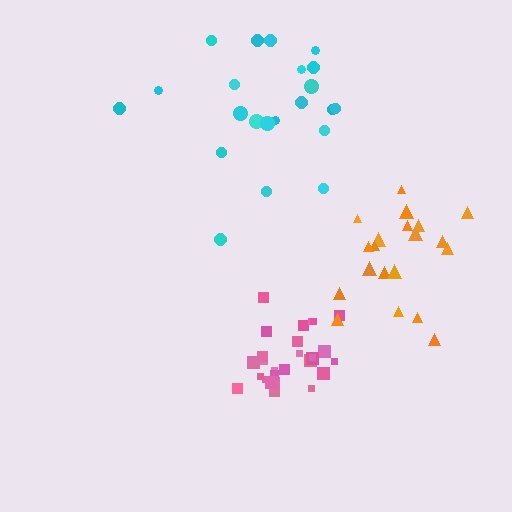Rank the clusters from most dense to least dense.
pink, orange, cyan.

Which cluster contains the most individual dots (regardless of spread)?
Pink (27).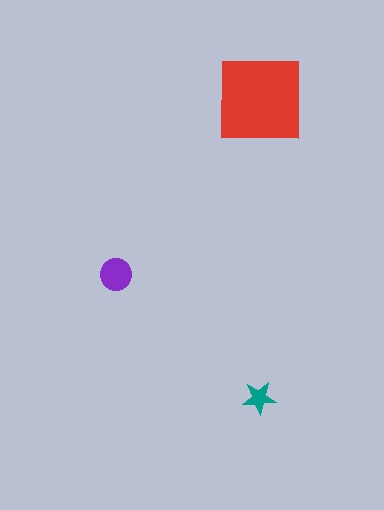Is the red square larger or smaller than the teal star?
Larger.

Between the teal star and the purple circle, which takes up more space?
The purple circle.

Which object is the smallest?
The teal star.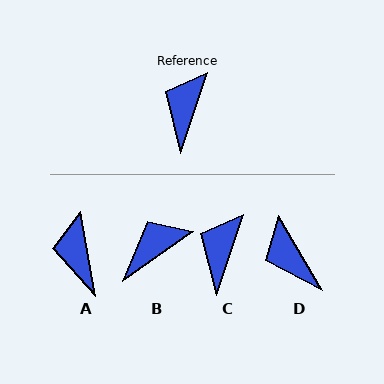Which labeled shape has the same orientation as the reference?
C.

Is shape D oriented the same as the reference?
No, it is off by about 49 degrees.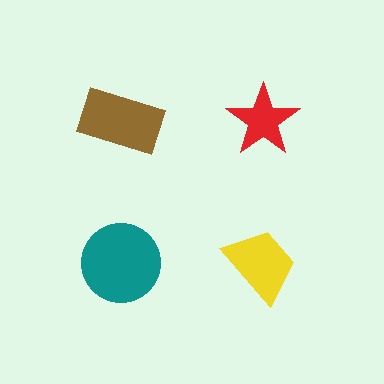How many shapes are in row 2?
2 shapes.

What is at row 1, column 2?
A red star.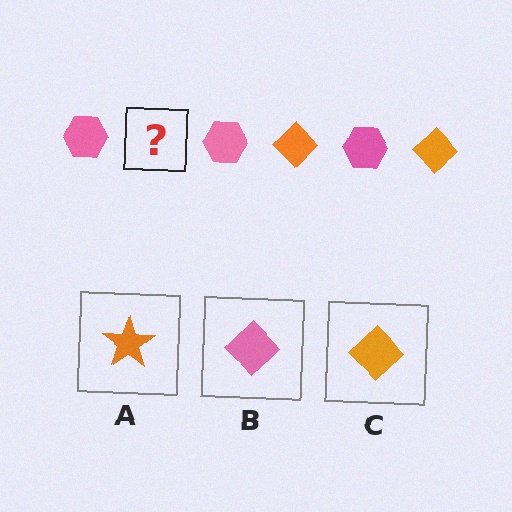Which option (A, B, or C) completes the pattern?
C.